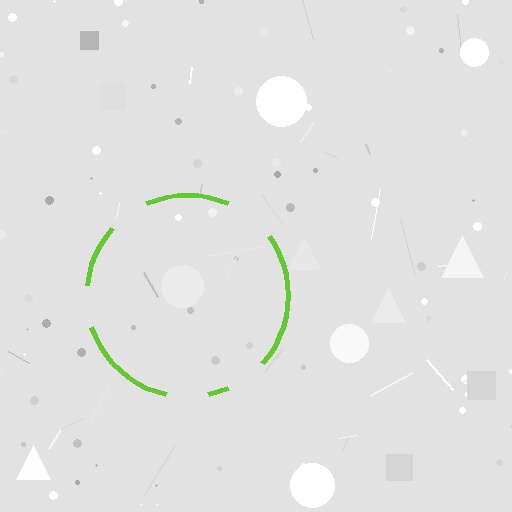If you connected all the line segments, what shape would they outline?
They would outline a circle.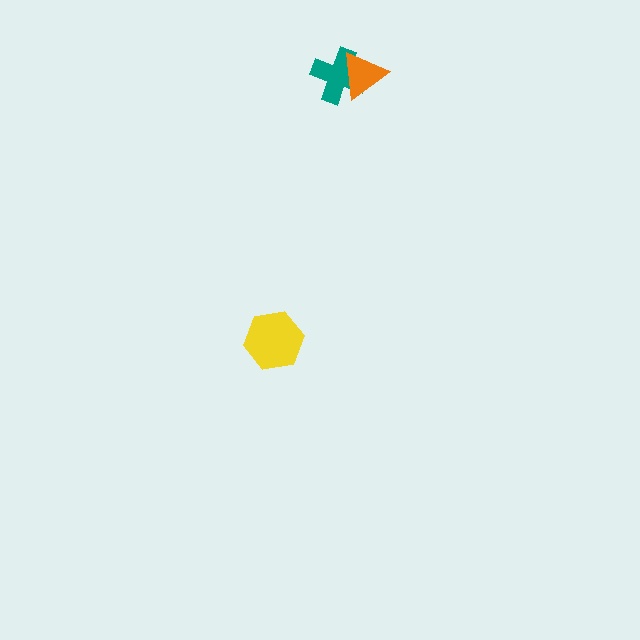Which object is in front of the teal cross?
The orange triangle is in front of the teal cross.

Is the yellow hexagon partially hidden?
No, no other shape covers it.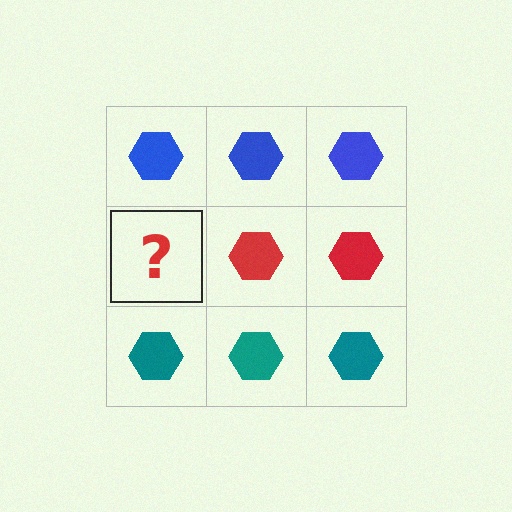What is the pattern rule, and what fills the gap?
The rule is that each row has a consistent color. The gap should be filled with a red hexagon.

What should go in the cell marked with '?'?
The missing cell should contain a red hexagon.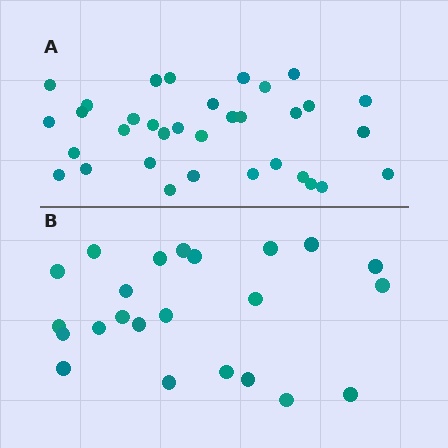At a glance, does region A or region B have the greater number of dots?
Region A (the top region) has more dots.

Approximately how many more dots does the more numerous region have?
Region A has roughly 12 or so more dots than region B.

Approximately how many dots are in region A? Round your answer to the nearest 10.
About 30 dots. (The exact count is 34, which rounds to 30.)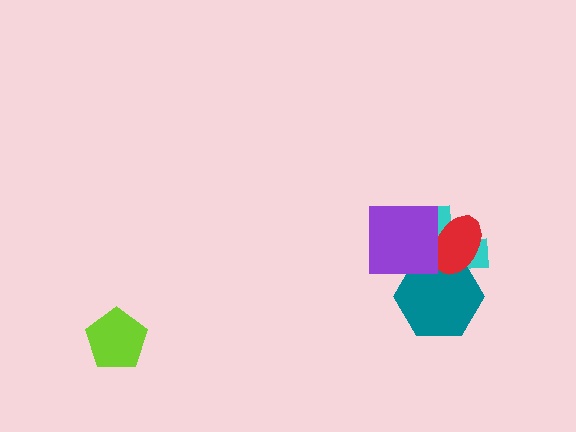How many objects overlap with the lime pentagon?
0 objects overlap with the lime pentagon.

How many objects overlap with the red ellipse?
3 objects overlap with the red ellipse.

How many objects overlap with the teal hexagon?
3 objects overlap with the teal hexagon.